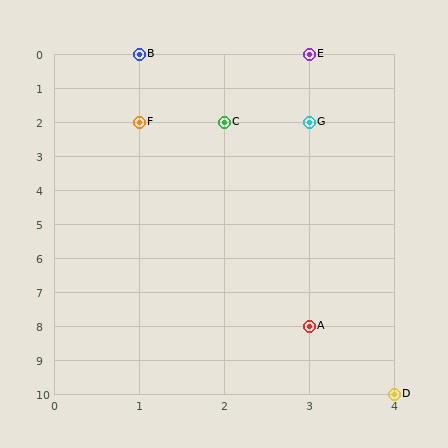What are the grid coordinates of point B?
Point B is at grid coordinates (1, 0).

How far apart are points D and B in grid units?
Points D and B are 3 columns and 10 rows apart (about 10.4 grid units diagonally).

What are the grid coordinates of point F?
Point F is at grid coordinates (1, 2).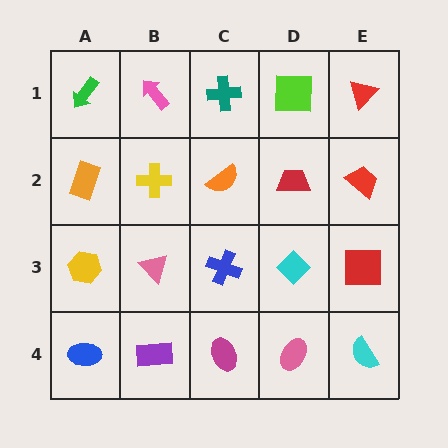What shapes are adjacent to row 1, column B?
A yellow cross (row 2, column B), a green arrow (row 1, column A), a teal cross (row 1, column C).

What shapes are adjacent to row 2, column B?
A pink arrow (row 1, column B), a pink triangle (row 3, column B), an orange rectangle (row 2, column A), an orange semicircle (row 2, column C).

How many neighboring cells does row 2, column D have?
4.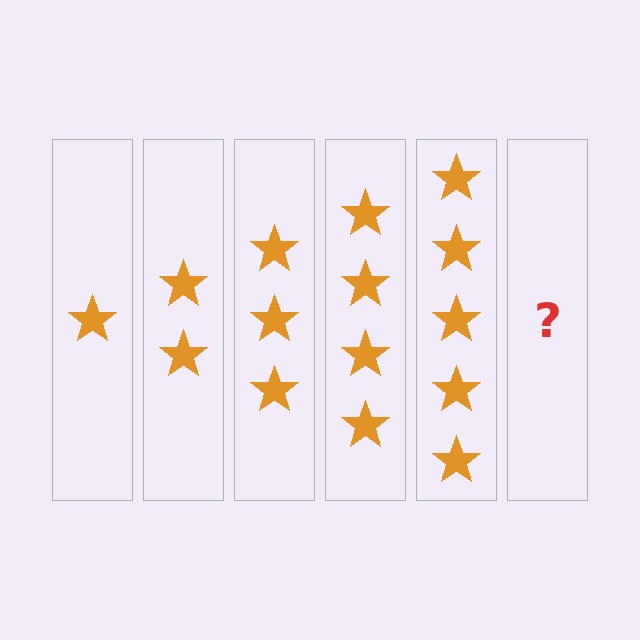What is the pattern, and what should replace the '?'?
The pattern is that each step adds one more star. The '?' should be 6 stars.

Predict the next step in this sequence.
The next step is 6 stars.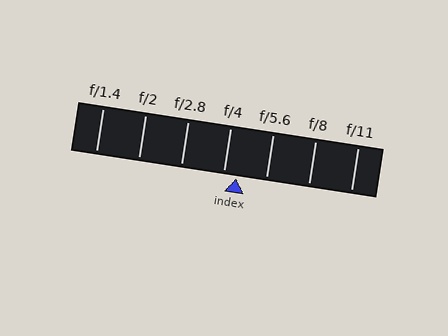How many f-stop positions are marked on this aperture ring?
There are 7 f-stop positions marked.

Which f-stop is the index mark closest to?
The index mark is closest to f/4.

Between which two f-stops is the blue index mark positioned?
The index mark is between f/4 and f/5.6.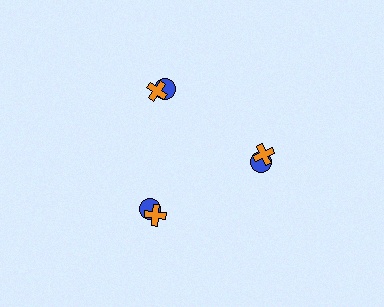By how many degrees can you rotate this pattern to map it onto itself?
The pattern maps onto itself every 120 degrees of rotation.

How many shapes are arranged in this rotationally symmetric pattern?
There are 6 shapes, arranged in 3 groups of 2.